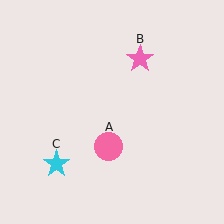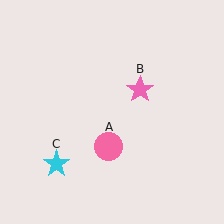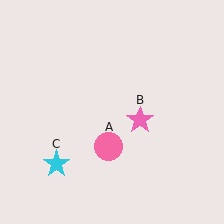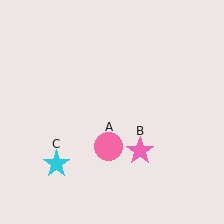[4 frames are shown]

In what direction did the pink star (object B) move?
The pink star (object B) moved down.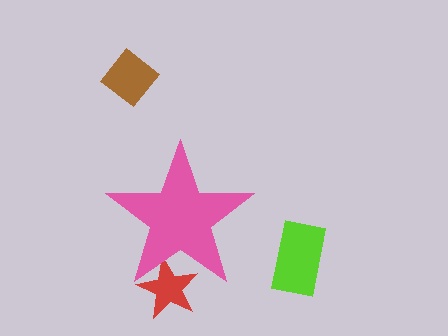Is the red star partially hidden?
Yes, the red star is partially hidden behind the pink star.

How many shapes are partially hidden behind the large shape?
1 shape is partially hidden.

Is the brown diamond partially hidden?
No, the brown diamond is fully visible.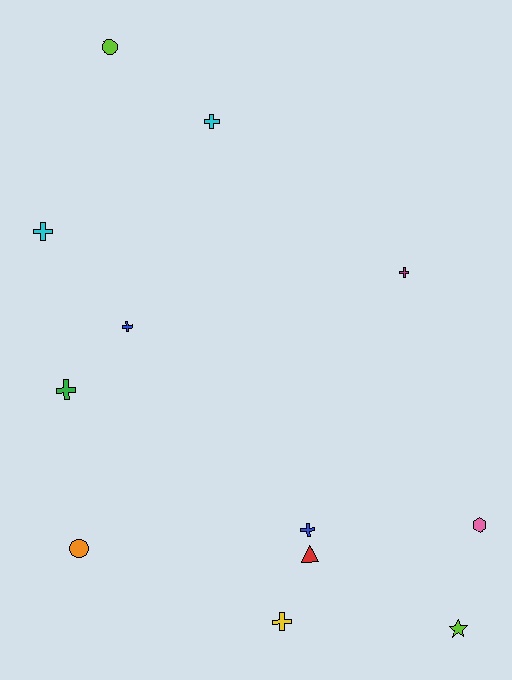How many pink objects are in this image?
There is 1 pink object.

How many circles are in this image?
There are 2 circles.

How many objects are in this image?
There are 12 objects.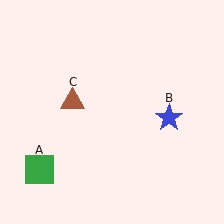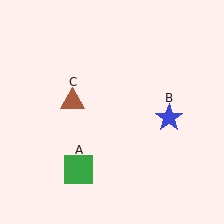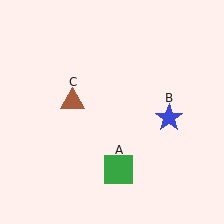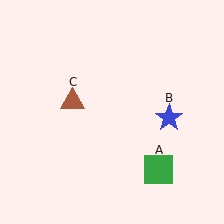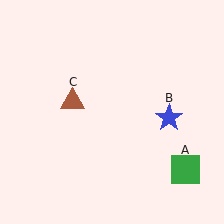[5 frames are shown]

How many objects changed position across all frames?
1 object changed position: green square (object A).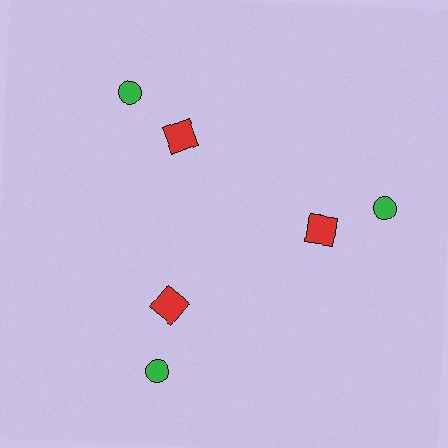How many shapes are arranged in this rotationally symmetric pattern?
There are 6 shapes, arranged in 3 groups of 2.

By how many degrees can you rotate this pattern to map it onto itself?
The pattern maps onto itself every 120 degrees of rotation.